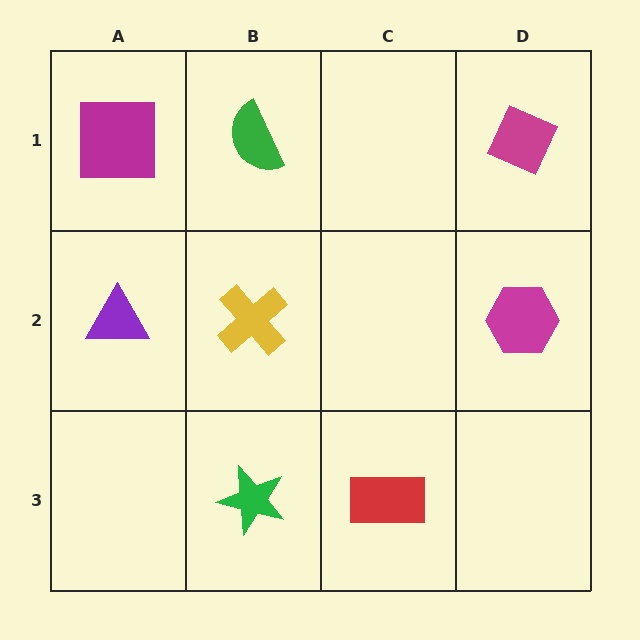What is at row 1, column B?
A green semicircle.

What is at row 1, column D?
A magenta diamond.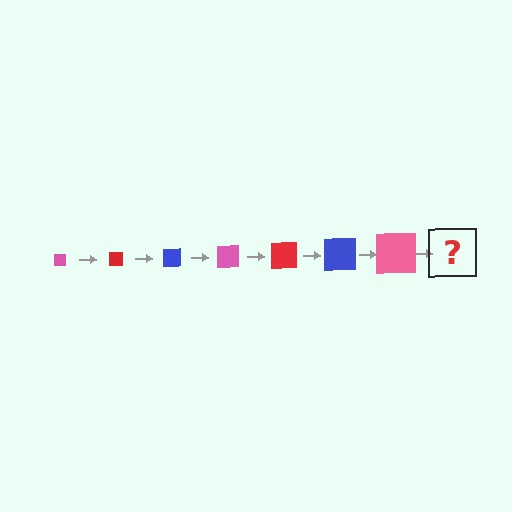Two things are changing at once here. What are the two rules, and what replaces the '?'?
The two rules are that the square grows larger each step and the color cycles through pink, red, and blue. The '?' should be a red square, larger than the previous one.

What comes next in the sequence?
The next element should be a red square, larger than the previous one.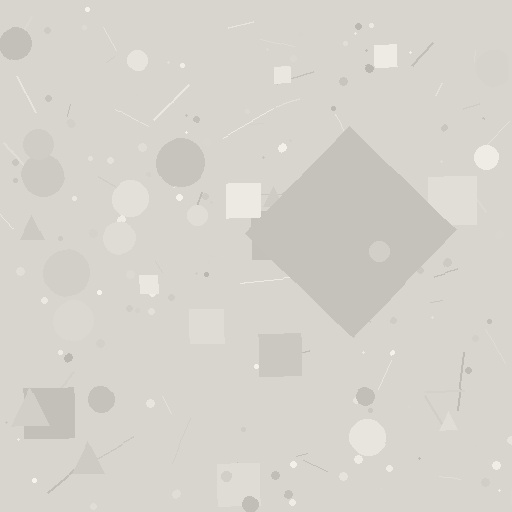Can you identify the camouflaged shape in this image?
The camouflaged shape is a diamond.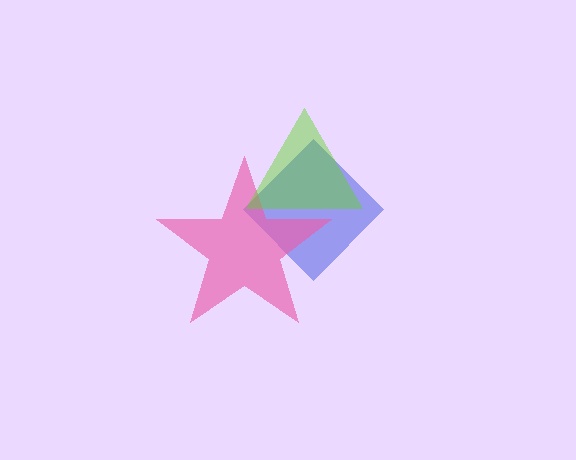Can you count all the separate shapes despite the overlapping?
Yes, there are 3 separate shapes.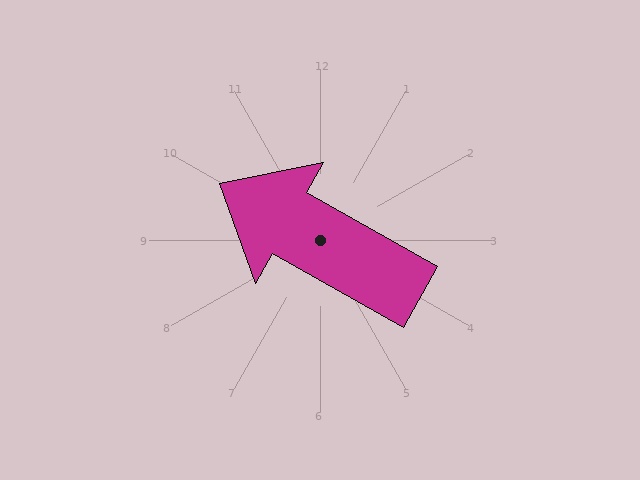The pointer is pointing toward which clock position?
Roughly 10 o'clock.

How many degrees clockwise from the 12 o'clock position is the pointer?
Approximately 300 degrees.